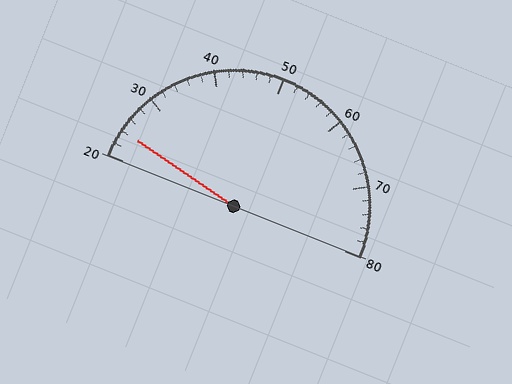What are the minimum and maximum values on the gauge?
The gauge ranges from 20 to 80.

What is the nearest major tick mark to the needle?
The nearest major tick mark is 20.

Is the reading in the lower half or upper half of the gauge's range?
The reading is in the lower half of the range (20 to 80).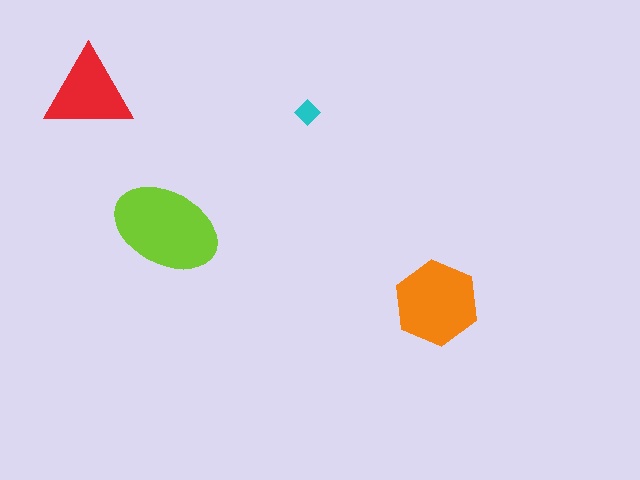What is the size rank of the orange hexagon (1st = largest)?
2nd.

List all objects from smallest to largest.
The cyan diamond, the red triangle, the orange hexagon, the lime ellipse.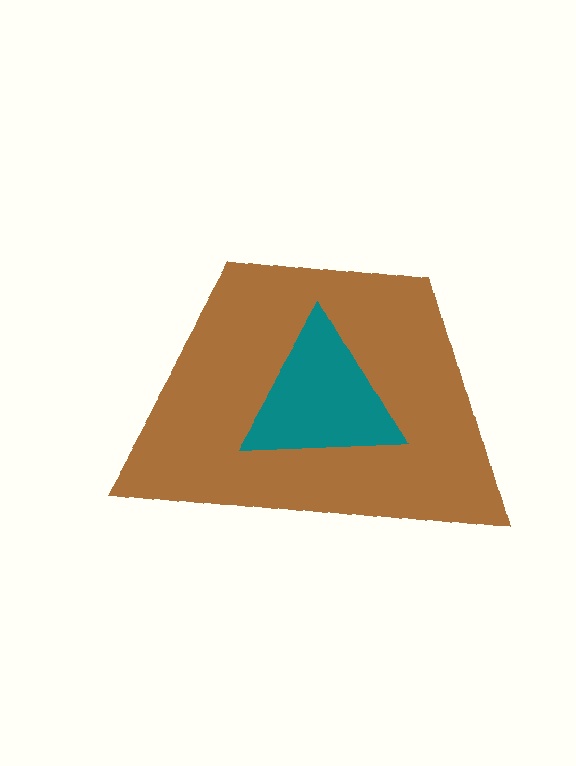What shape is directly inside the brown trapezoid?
The teal triangle.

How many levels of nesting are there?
2.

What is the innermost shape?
The teal triangle.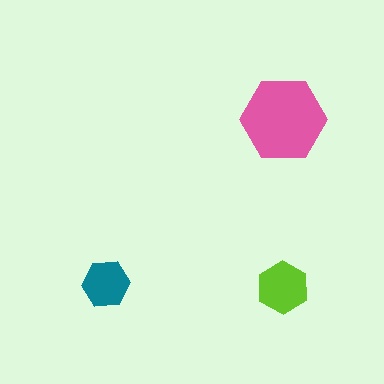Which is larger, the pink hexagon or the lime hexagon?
The pink one.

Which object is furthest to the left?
The teal hexagon is leftmost.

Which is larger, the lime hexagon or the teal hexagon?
The lime one.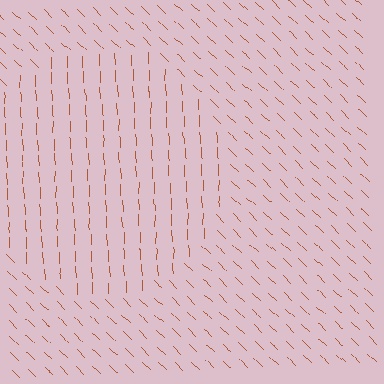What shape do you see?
I see a circle.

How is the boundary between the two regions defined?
The boundary is defined purely by a change in line orientation (approximately 45 degrees difference). All lines are the same color and thickness.